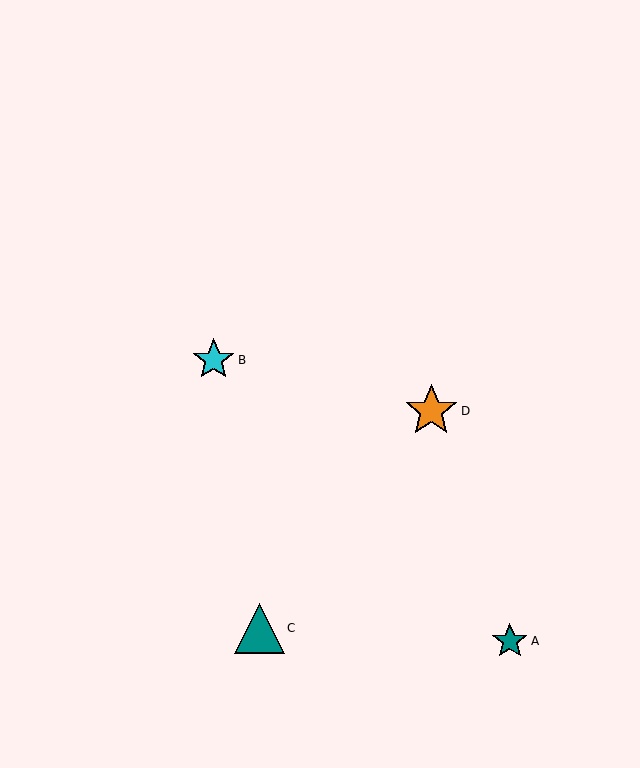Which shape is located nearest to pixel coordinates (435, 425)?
The orange star (labeled D) at (431, 411) is nearest to that location.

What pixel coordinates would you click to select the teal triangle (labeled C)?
Click at (260, 629) to select the teal triangle C.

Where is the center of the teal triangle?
The center of the teal triangle is at (260, 629).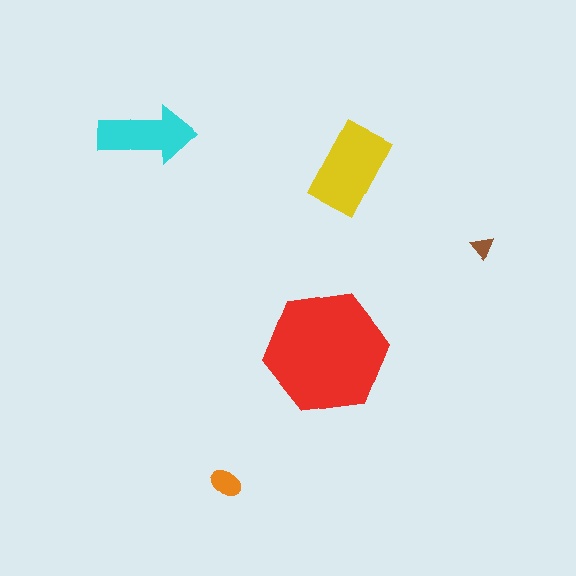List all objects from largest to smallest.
The red hexagon, the yellow rectangle, the cyan arrow, the orange ellipse, the brown triangle.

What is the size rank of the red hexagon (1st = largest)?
1st.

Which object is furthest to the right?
The brown triangle is rightmost.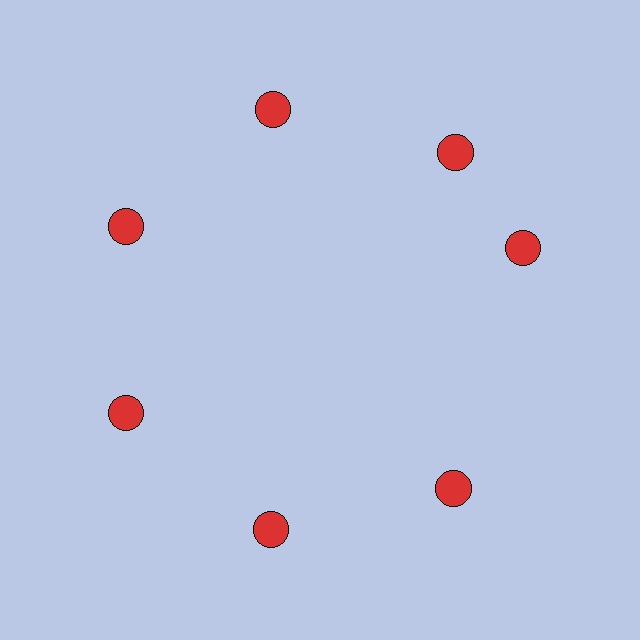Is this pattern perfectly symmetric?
No. The 7 red circles are arranged in a ring, but one element near the 3 o'clock position is rotated out of alignment along the ring, breaking the 7-fold rotational symmetry.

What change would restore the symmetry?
The symmetry would be restored by rotating it back into even spacing with its neighbors so that all 7 circles sit at equal angles and equal distance from the center.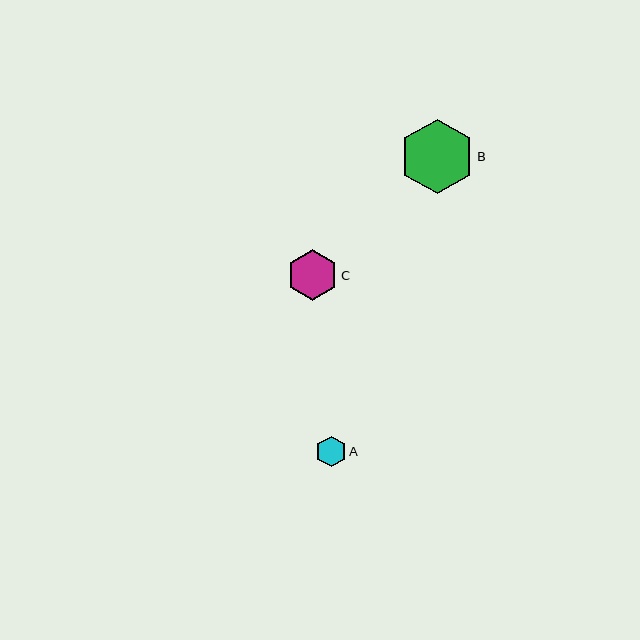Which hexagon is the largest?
Hexagon B is the largest with a size of approximately 75 pixels.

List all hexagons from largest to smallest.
From largest to smallest: B, C, A.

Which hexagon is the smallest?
Hexagon A is the smallest with a size of approximately 31 pixels.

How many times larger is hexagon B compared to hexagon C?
Hexagon B is approximately 1.5 times the size of hexagon C.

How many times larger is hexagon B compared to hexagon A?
Hexagon B is approximately 2.4 times the size of hexagon A.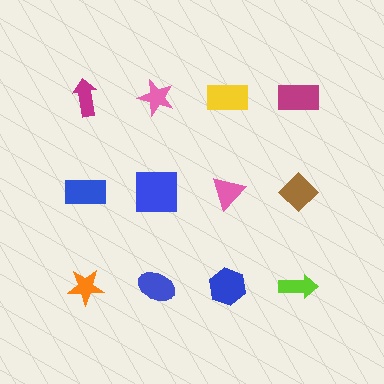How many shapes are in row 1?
4 shapes.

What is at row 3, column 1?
An orange star.